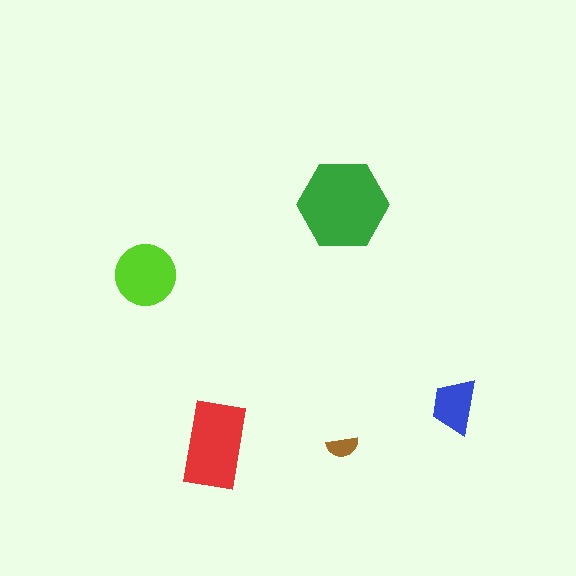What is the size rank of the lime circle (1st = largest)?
3rd.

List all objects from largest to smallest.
The green hexagon, the red rectangle, the lime circle, the blue trapezoid, the brown semicircle.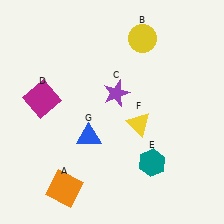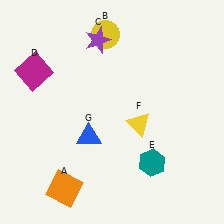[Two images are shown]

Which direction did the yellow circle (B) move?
The yellow circle (B) moved left.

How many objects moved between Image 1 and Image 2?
3 objects moved between the two images.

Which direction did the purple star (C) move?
The purple star (C) moved up.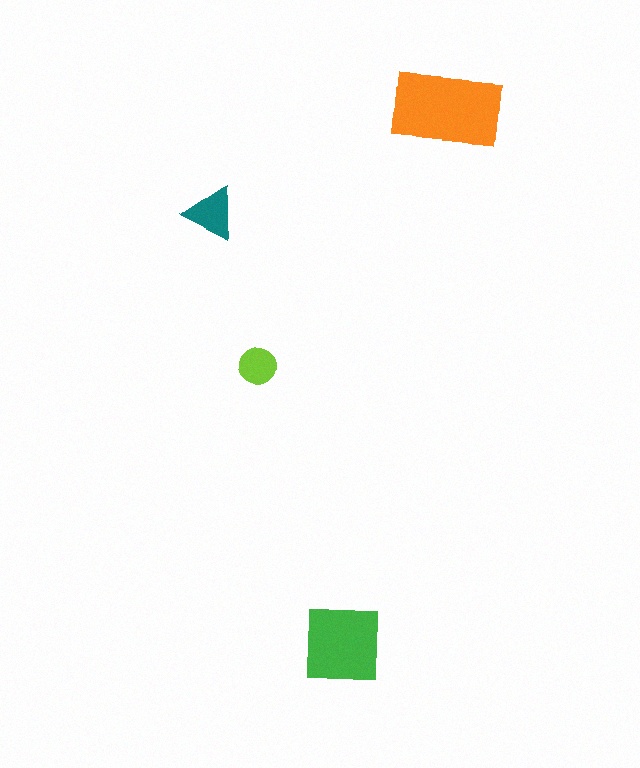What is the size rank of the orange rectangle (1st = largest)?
1st.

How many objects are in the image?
There are 4 objects in the image.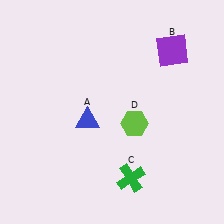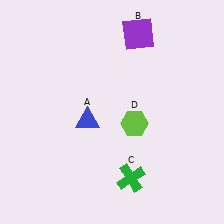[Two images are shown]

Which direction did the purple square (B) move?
The purple square (B) moved left.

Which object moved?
The purple square (B) moved left.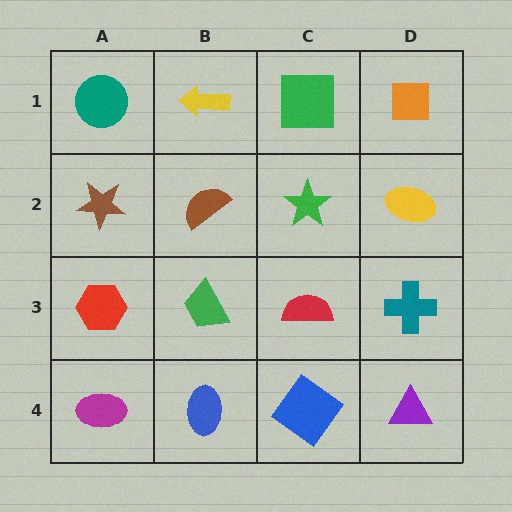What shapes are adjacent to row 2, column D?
An orange square (row 1, column D), a teal cross (row 3, column D), a green star (row 2, column C).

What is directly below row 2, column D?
A teal cross.